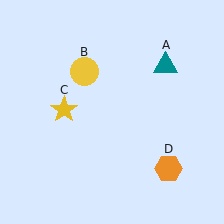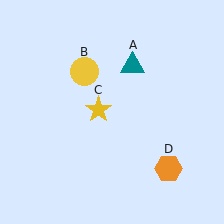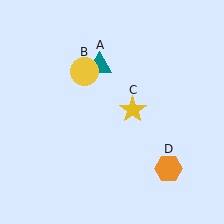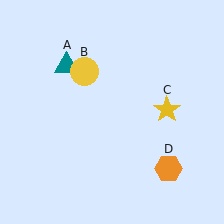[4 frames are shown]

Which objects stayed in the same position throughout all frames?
Yellow circle (object B) and orange hexagon (object D) remained stationary.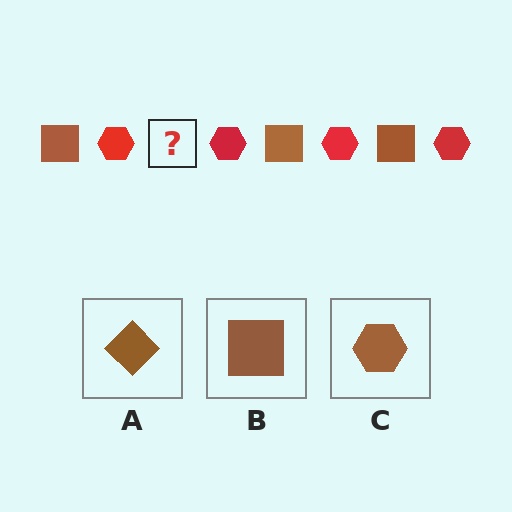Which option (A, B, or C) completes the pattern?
B.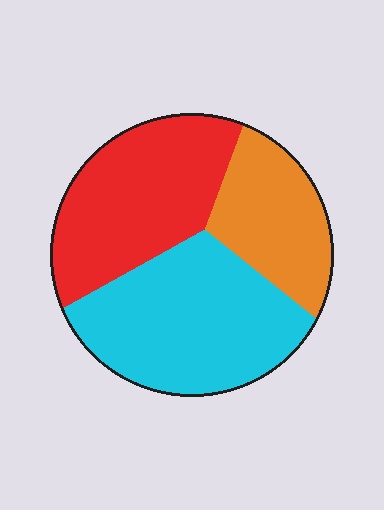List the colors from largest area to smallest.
From largest to smallest: cyan, red, orange.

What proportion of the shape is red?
Red covers roughly 35% of the shape.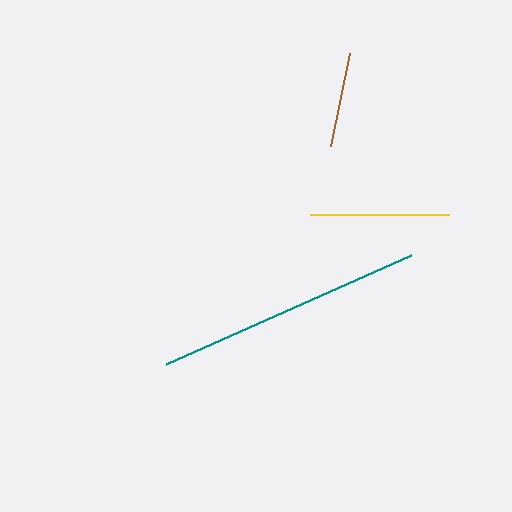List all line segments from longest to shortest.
From longest to shortest: teal, yellow, brown.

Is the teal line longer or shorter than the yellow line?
The teal line is longer than the yellow line.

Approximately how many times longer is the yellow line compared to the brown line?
The yellow line is approximately 1.5 times the length of the brown line.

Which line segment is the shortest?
The brown line is the shortest at approximately 94 pixels.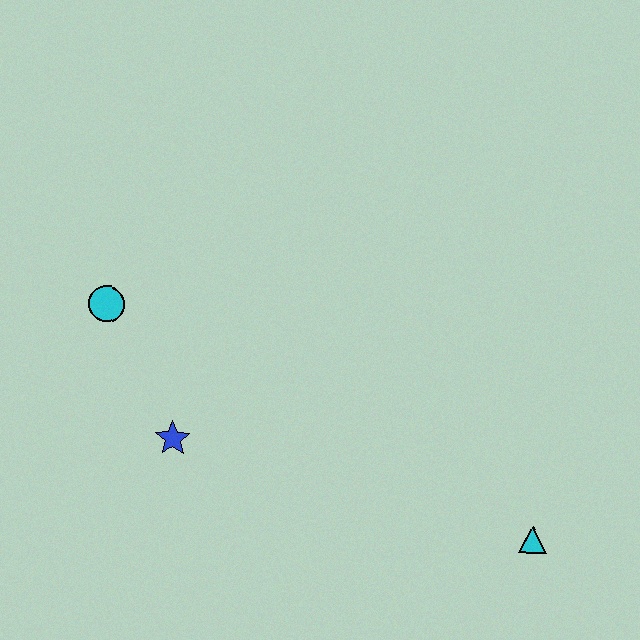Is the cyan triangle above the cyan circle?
No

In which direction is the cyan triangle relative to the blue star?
The cyan triangle is to the right of the blue star.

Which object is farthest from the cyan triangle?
The cyan circle is farthest from the cyan triangle.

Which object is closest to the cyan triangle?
The blue star is closest to the cyan triangle.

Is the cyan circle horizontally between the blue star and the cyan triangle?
No